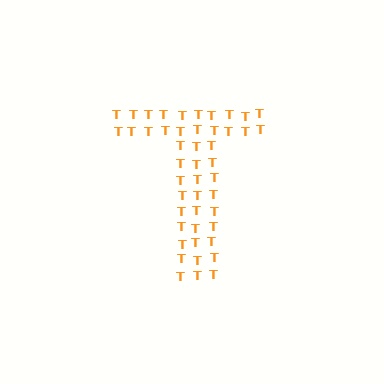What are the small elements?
The small elements are letter T's.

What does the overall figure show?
The overall figure shows the letter T.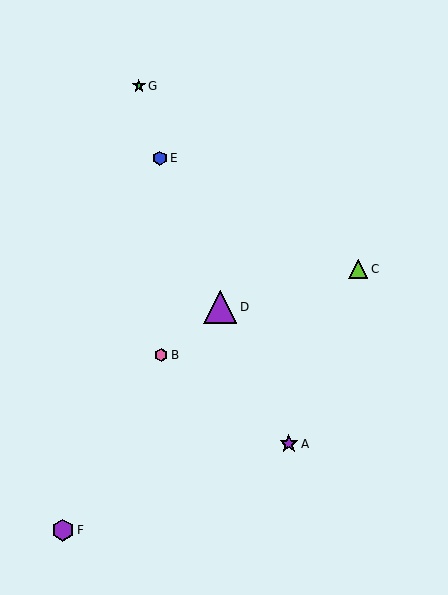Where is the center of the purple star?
The center of the purple star is at (289, 444).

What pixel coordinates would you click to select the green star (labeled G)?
Click at (139, 86) to select the green star G.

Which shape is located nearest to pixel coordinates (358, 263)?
The lime triangle (labeled C) at (358, 269) is nearest to that location.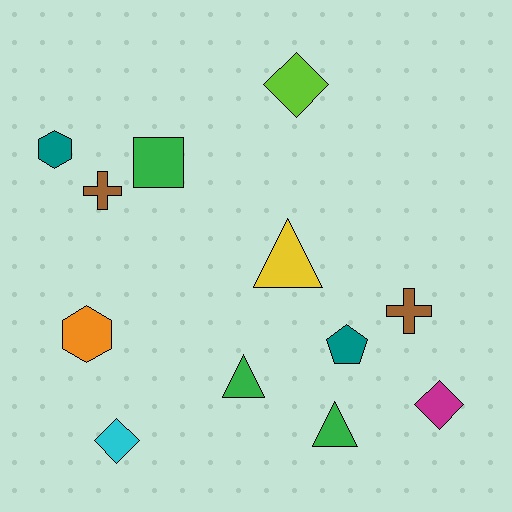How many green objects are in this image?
There are 3 green objects.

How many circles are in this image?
There are no circles.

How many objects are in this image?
There are 12 objects.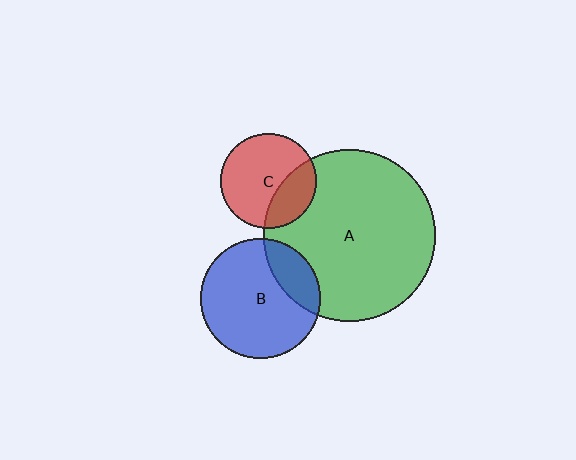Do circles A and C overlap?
Yes.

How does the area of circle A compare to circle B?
Approximately 2.0 times.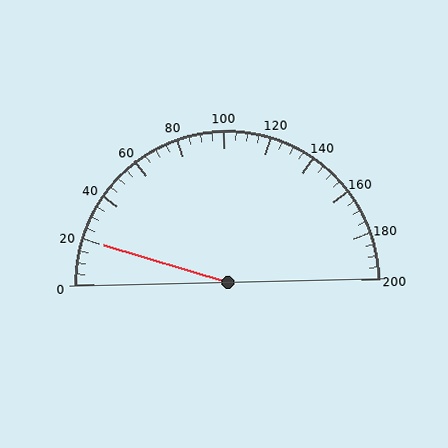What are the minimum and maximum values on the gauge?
The gauge ranges from 0 to 200.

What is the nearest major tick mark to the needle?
The nearest major tick mark is 20.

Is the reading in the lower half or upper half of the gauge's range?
The reading is in the lower half of the range (0 to 200).